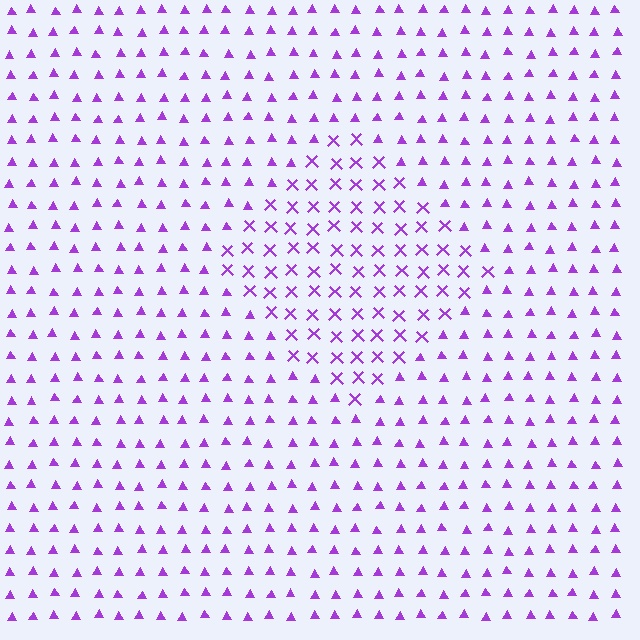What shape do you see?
I see a diamond.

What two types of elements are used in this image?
The image uses X marks inside the diamond region and triangles outside it.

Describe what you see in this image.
The image is filled with small purple elements arranged in a uniform grid. A diamond-shaped region contains X marks, while the surrounding area contains triangles. The boundary is defined purely by the change in element shape.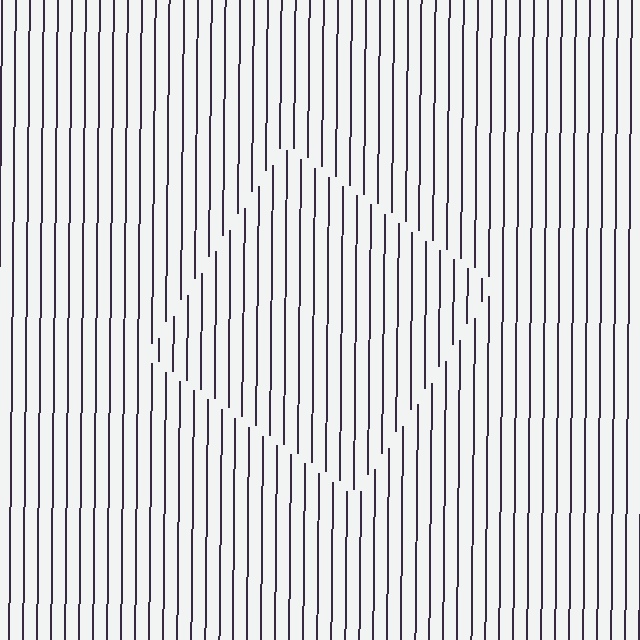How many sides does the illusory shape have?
4 sides — the line-ends trace a square.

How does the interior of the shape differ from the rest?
The interior of the shape contains the same grating, shifted by half a period — the contour is defined by the phase discontinuity where line-ends from the inner and outer gratings abut.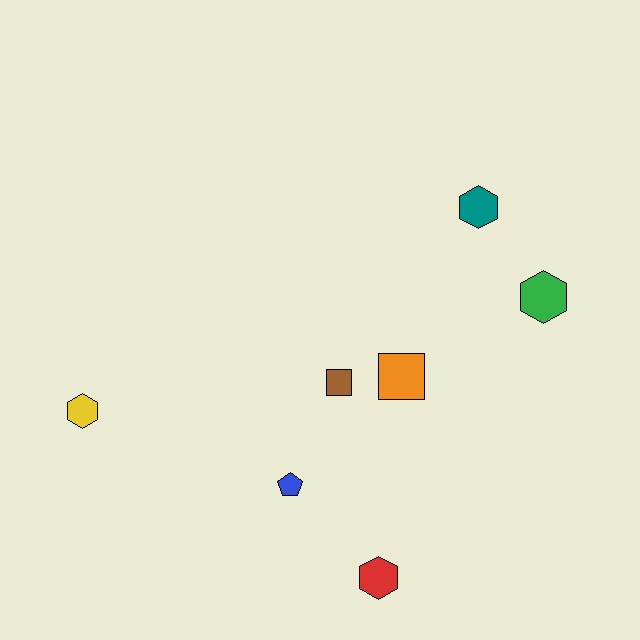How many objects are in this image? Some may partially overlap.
There are 7 objects.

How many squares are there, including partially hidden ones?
There are 2 squares.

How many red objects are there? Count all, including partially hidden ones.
There is 1 red object.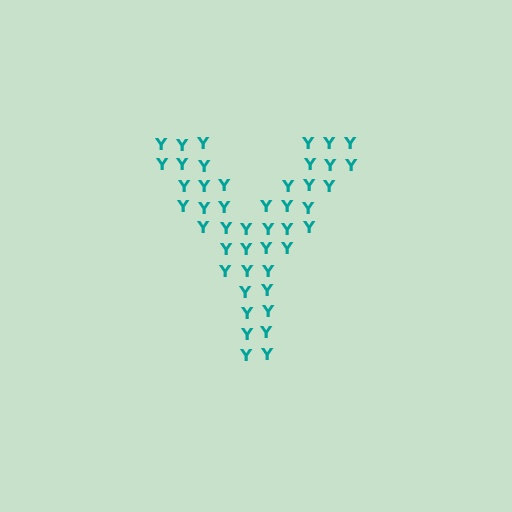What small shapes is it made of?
It is made of small letter Y's.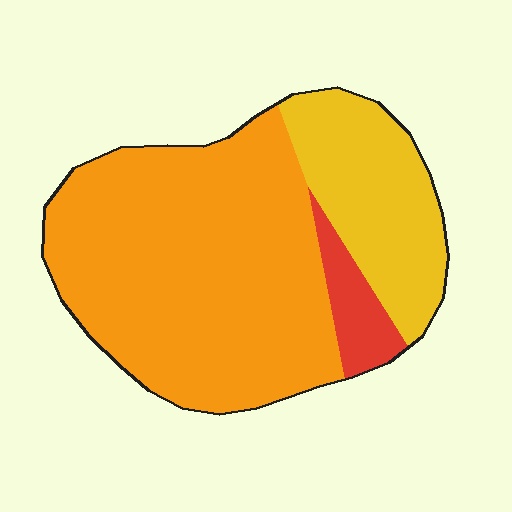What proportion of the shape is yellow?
Yellow takes up about one quarter (1/4) of the shape.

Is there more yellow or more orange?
Orange.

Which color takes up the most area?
Orange, at roughly 70%.